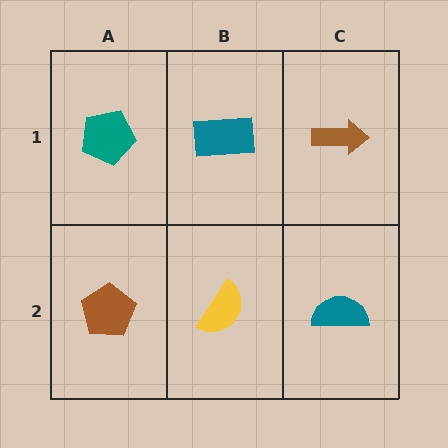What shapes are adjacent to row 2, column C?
A brown arrow (row 1, column C), a yellow semicircle (row 2, column B).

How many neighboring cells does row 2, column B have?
3.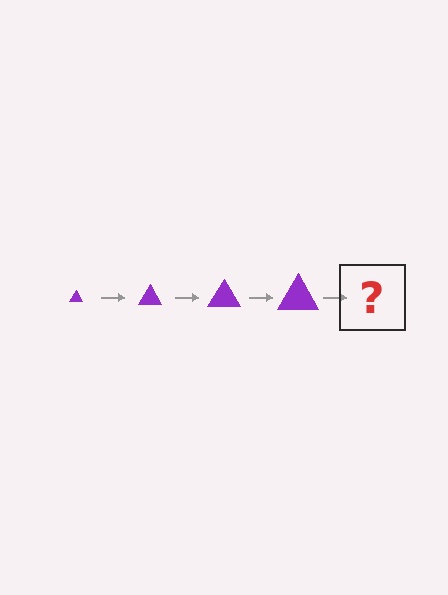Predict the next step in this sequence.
The next step is a purple triangle, larger than the previous one.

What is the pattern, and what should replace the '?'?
The pattern is that the triangle gets progressively larger each step. The '?' should be a purple triangle, larger than the previous one.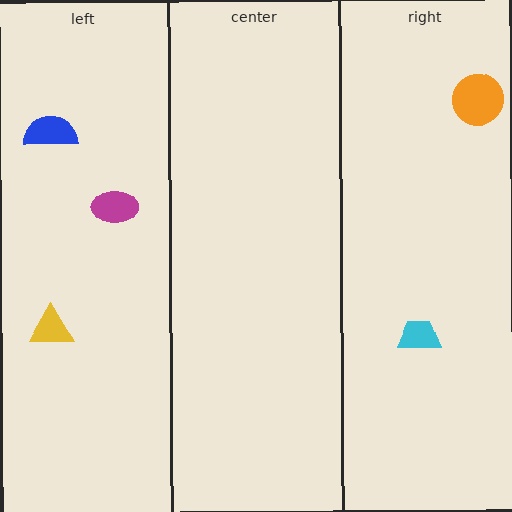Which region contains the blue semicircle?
The left region.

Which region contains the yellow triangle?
The left region.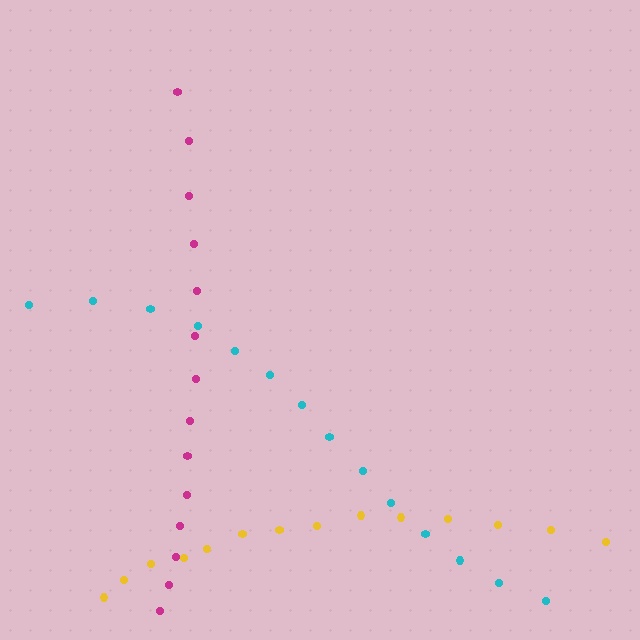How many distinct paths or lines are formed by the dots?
There are 3 distinct paths.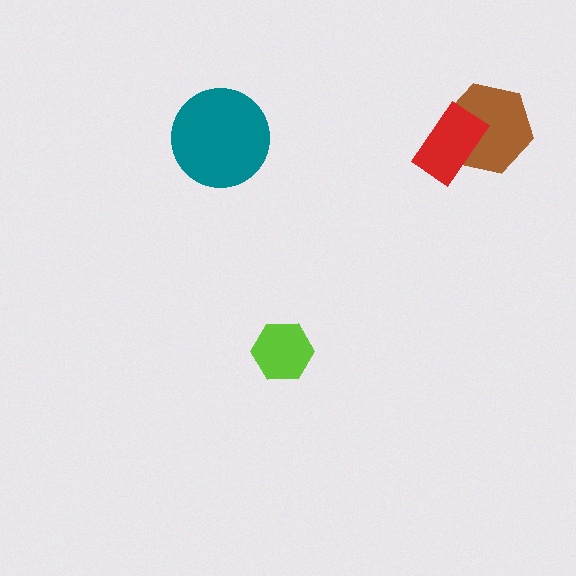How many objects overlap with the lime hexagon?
0 objects overlap with the lime hexagon.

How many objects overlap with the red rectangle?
1 object overlaps with the red rectangle.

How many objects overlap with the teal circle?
0 objects overlap with the teal circle.